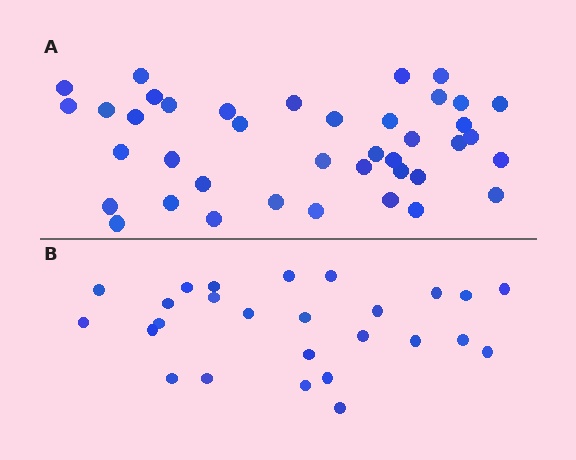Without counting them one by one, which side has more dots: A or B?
Region A (the top region) has more dots.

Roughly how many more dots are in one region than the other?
Region A has approximately 15 more dots than region B.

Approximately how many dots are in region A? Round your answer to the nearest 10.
About 40 dots.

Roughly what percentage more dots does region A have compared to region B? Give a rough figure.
About 55% more.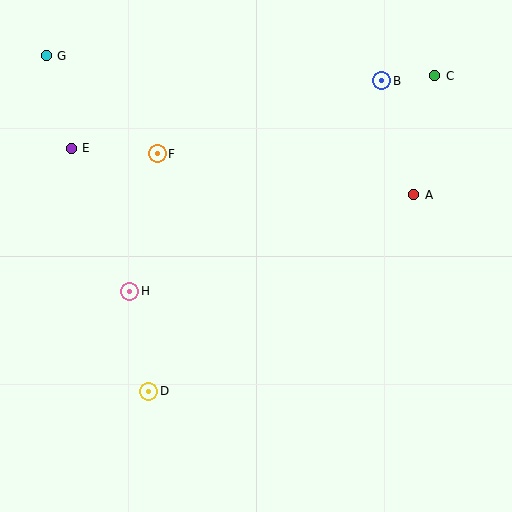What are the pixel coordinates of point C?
Point C is at (435, 76).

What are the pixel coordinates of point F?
Point F is at (157, 154).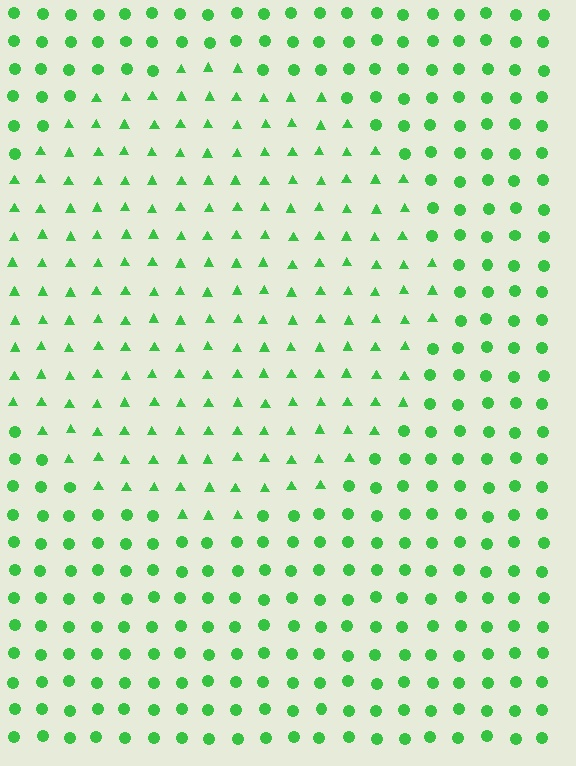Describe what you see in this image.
The image is filled with small green elements arranged in a uniform grid. A circle-shaped region contains triangles, while the surrounding area contains circles. The boundary is defined purely by the change in element shape.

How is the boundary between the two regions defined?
The boundary is defined by a change in element shape: triangles inside vs. circles outside. All elements share the same color and spacing.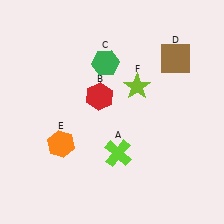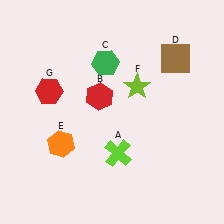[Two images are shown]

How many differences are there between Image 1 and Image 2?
There is 1 difference between the two images.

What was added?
A red hexagon (G) was added in Image 2.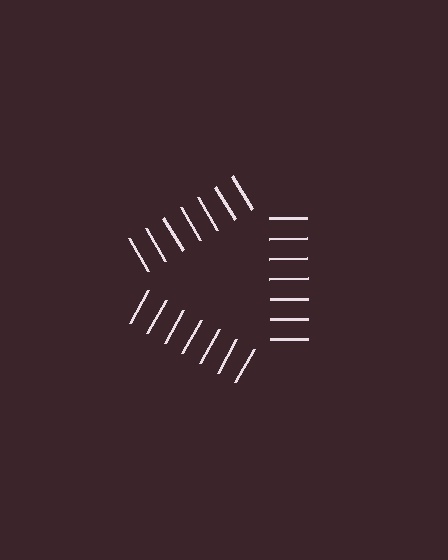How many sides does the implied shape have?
3 sides — the line-ends trace a triangle.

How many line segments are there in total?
21 — 7 along each of the 3 edges.